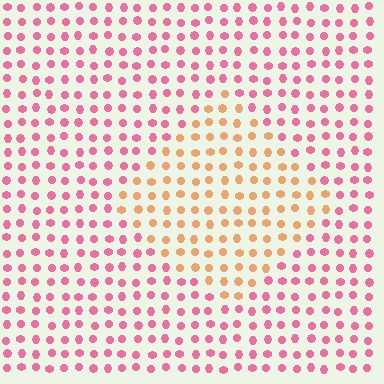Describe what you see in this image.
The image is filled with small pink elements in a uniform arrangement. A diamond-shaped region is visible where the elements are tinted to a slightly different hue, forming a subtle color boundary.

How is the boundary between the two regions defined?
The boundary is defined purely by a slight shift in hue (about 51 degrees). Spacing, size, and orientation are identical on both sides.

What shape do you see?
I see a diamond.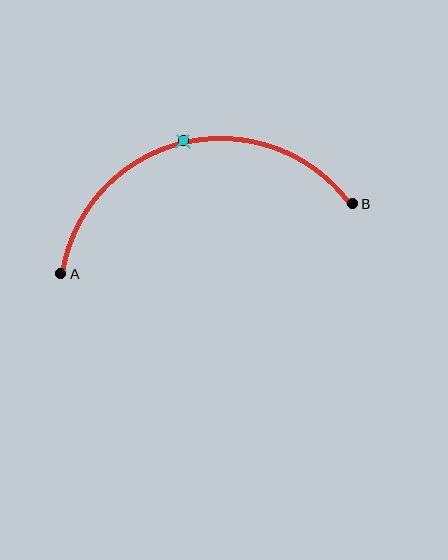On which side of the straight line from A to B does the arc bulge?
The arc bulges above the straight line connecting A and B.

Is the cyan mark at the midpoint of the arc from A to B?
Yes. The cyan mark lies on the arc at equal arc-length from both A and B — it is the arc midpoint.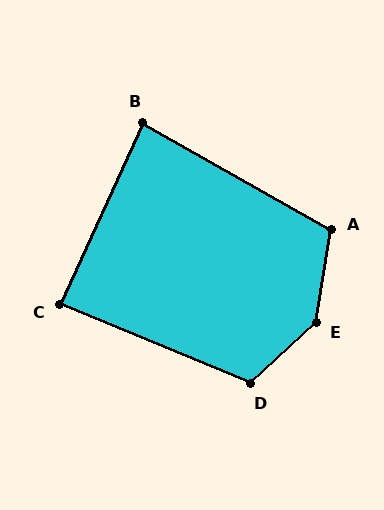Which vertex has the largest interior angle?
E, at approximately 142 degrees.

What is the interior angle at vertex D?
Approximately 115 degrees (obtuse).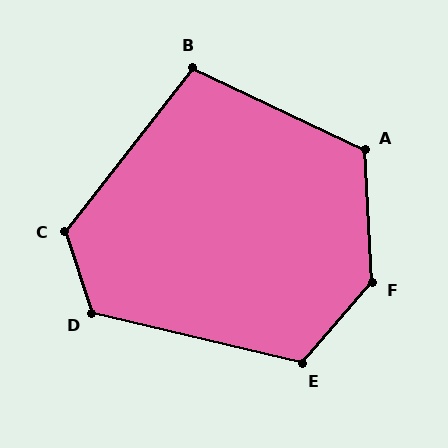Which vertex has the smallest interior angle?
B, at approximately 103 degrees.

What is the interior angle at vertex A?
Approximately 119 degrees (obtuse).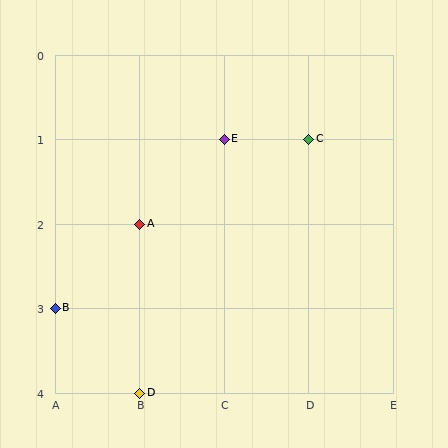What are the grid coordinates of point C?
Point C is at grid coordinates (D, 1).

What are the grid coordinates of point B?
Point B is at grid coordinates (A, 3).